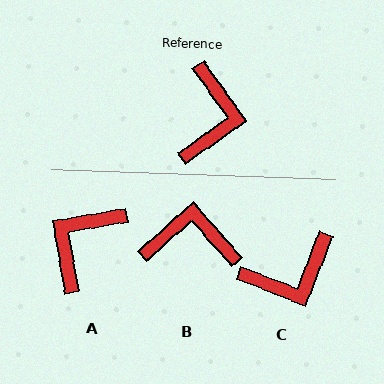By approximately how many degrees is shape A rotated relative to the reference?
Approximately 154 degrees counter-clockwise.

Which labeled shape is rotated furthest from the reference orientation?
A, about 154 degrees away.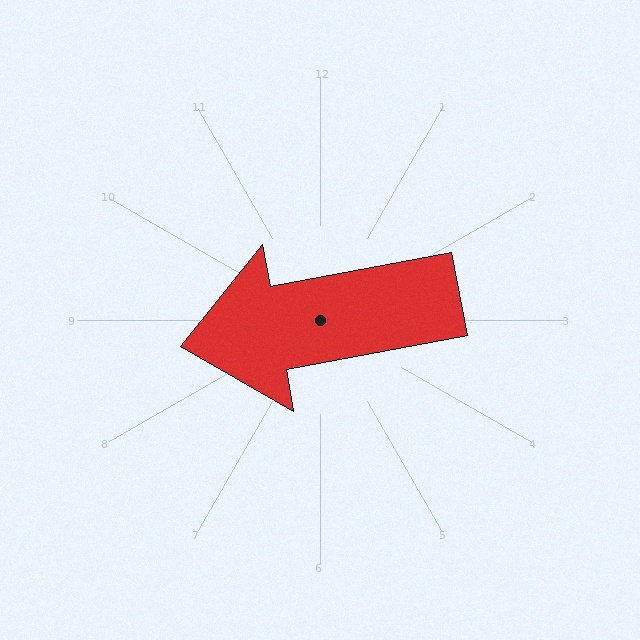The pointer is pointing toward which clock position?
Roughly 9 o'clock.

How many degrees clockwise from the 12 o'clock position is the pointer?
Approximately 259 degrees.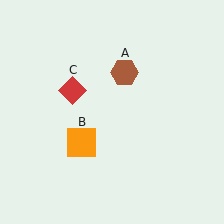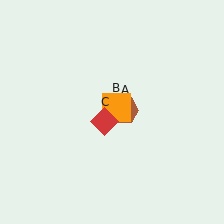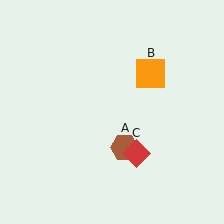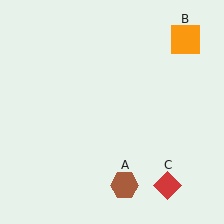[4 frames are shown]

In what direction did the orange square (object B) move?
The orange square (object B) moved up and to the right.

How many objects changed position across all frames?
3 objects changed position: brown hexagon (object A), orange square (object B), red diamond (object C).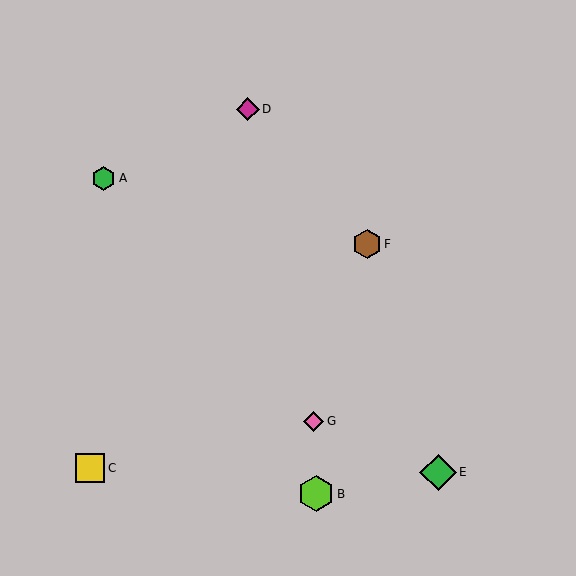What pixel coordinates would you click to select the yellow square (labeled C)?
Click at (90, 468) to select the yellow square C.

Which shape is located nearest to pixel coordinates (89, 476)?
The yellow square (labeled C) at (90, 468) is nearest to that location.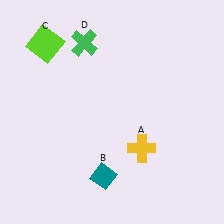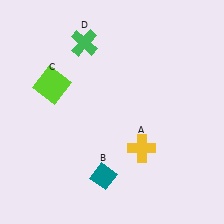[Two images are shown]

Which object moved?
The lime square (C) moved down.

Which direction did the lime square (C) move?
The lime square (C) moved down.